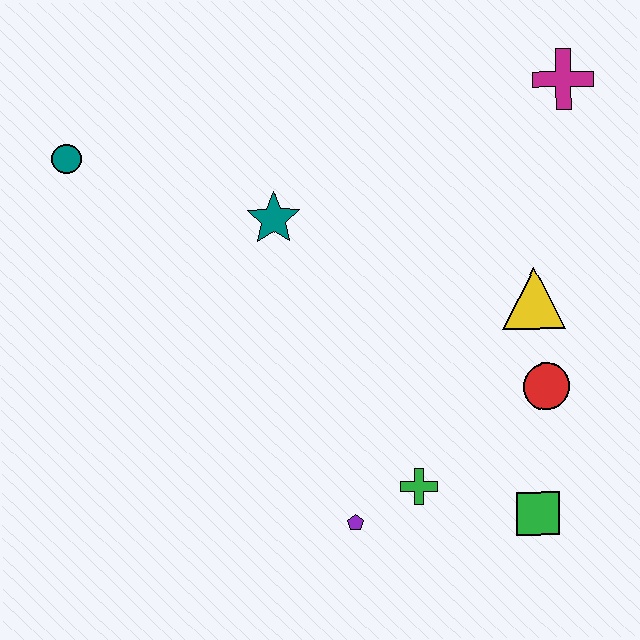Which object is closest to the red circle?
The yellow triangle is closest to the red circle.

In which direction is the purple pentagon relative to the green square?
The purple pentagon is to the left of the green square.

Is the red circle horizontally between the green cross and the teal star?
No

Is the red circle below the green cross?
No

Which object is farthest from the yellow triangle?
The teal circle is farthest from the yellow triangle.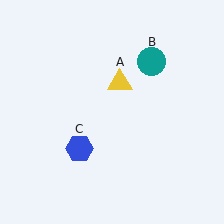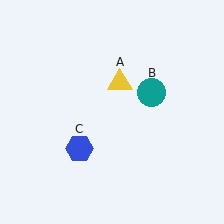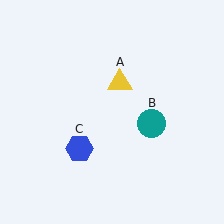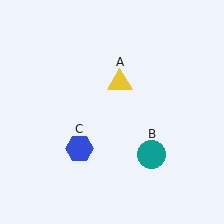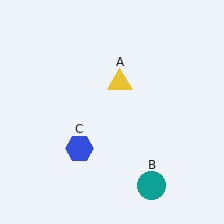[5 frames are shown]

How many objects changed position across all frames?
1 object changed position: teal circle (object B).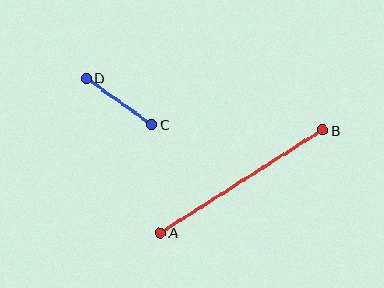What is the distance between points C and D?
The distance is approximately 80 pixels.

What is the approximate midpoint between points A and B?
The midpoint is at approximately (241, 181) pixels.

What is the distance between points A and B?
The distance is approximately 192 pixels.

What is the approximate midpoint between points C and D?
The midpoint is at approximately (119, 101) pixels.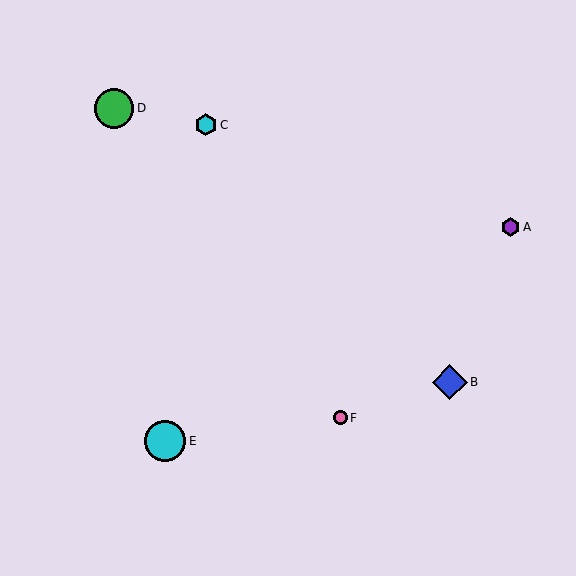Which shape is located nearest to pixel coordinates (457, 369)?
The blue diamond (labeled B) at (450, 382) is nearest to that location.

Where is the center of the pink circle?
The center of the pink circle is at (340, 418).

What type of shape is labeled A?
Shape A is a purple hexagon.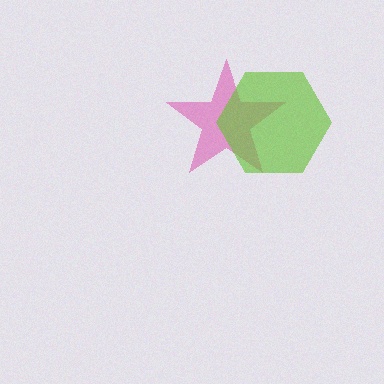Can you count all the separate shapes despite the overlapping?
Yes, there are 2 separate shapes.